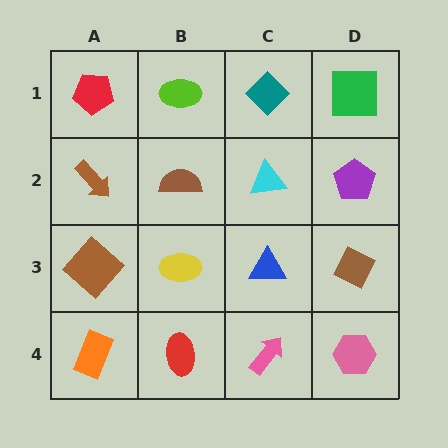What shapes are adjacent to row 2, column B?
A lime ellipse (row 1, column B), a yellow ellipse (row 3, column B), a brown arrow (row 2, column A), a cyan triangle (row 2, column C).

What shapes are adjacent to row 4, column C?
A blue triangle (row 3, column C), a red ellipse (row 4, column B), a pink hexagon (row 4, column D).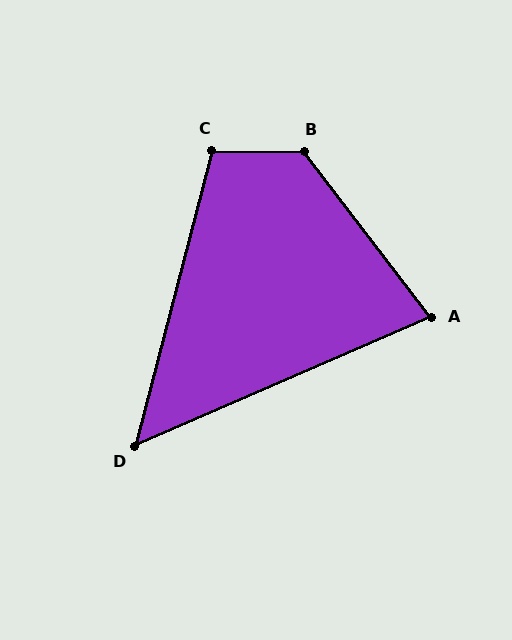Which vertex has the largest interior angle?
B, at approximately 128 degrees.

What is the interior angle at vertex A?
Approximately 76 degrees (acute).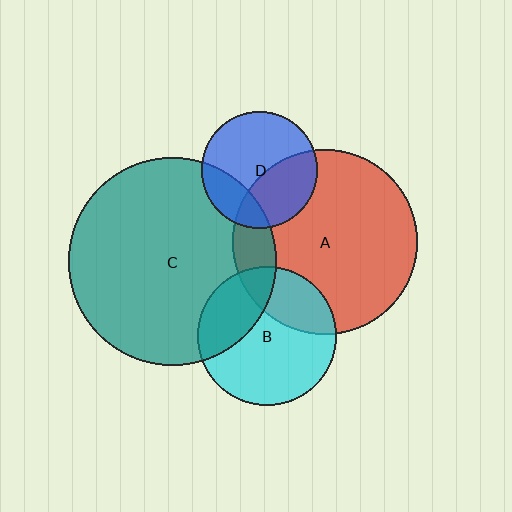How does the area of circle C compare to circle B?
Approximately 2.2 times.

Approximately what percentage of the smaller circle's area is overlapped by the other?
Approximately 15%.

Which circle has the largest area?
Circle C (teal).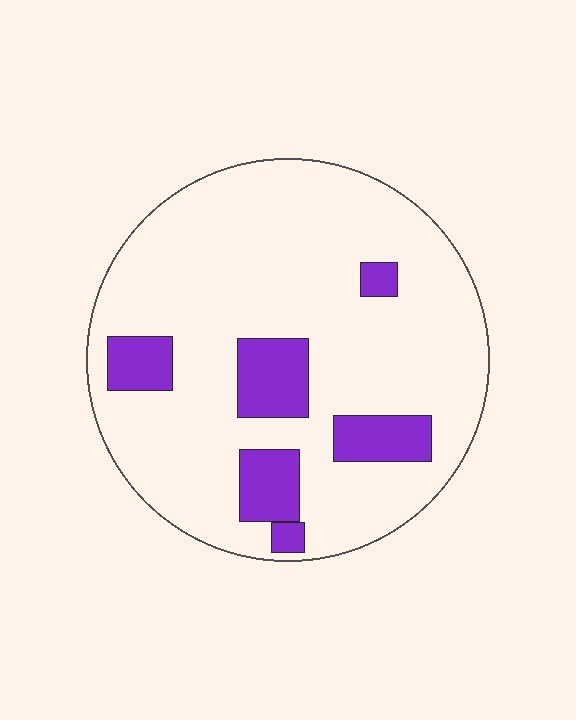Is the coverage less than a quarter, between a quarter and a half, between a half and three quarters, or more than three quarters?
Less than a quarter.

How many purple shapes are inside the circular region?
6.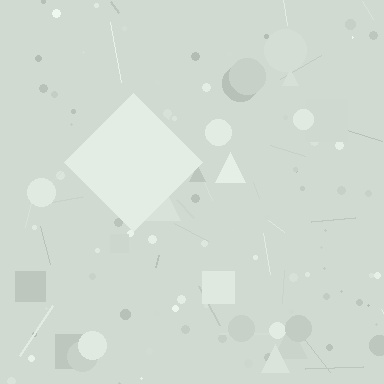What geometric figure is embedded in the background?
A diamond is embedded in the background.